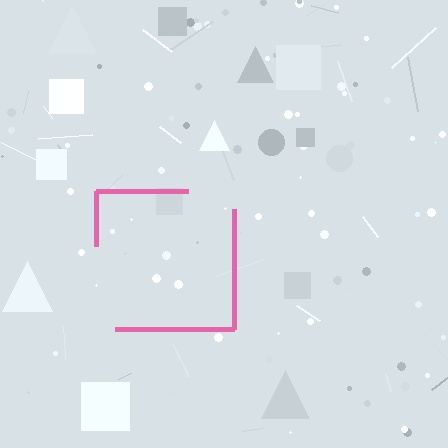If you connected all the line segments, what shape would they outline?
They would outline a square.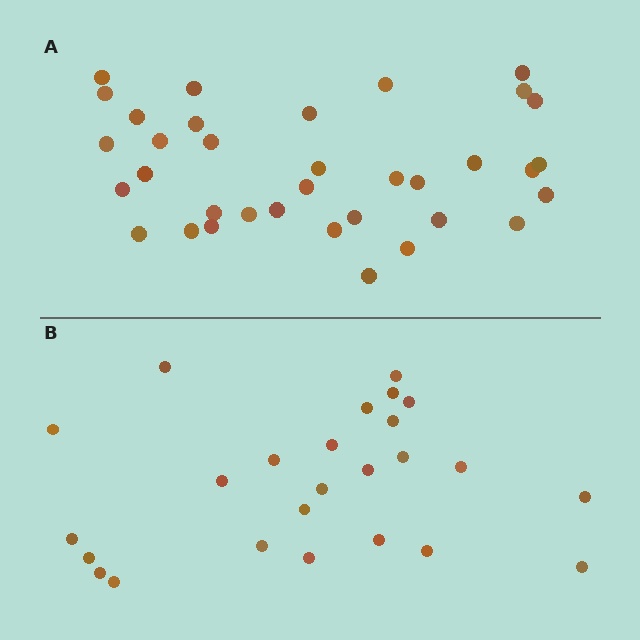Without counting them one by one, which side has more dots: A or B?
Region A (the top region) has more dots.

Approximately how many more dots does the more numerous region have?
Region A has roughly 10 or so more dots than region B.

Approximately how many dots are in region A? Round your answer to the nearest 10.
About 40 dots. (The exact count is 35, which rounds to 40.)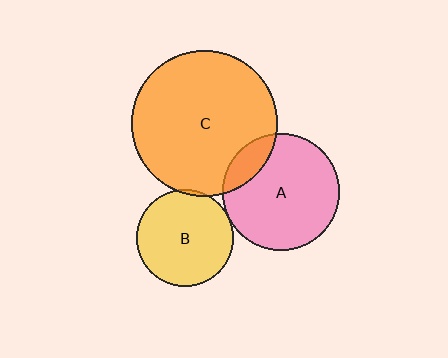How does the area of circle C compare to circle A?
Approximately 1.6 times.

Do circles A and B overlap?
Yes.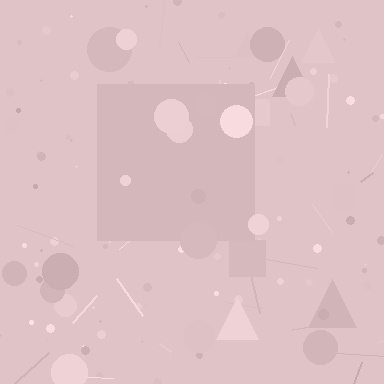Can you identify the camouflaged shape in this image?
The camouflaged shape is a square.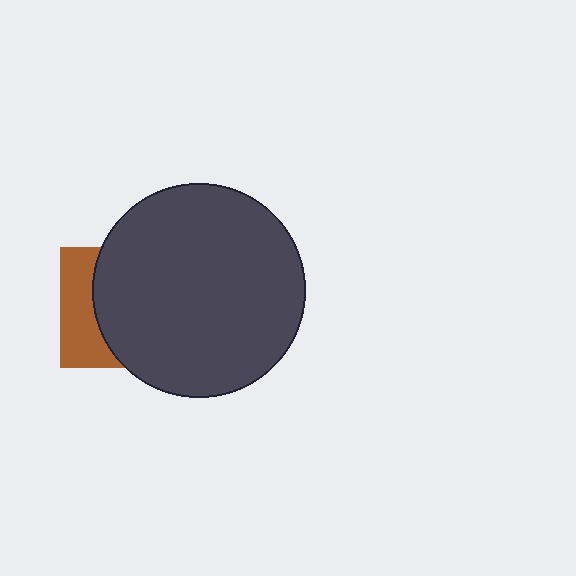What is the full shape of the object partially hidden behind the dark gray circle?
The partially hidden object is a brown square.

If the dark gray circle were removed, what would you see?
You would see the complete brown square.